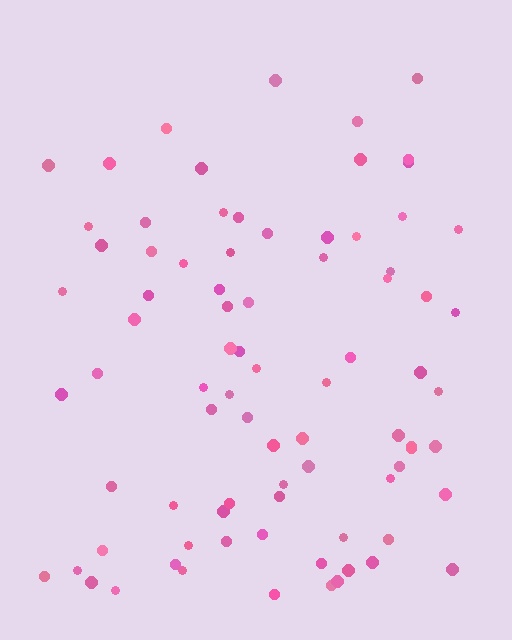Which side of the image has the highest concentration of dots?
The bottom.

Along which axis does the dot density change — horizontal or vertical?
Vertical.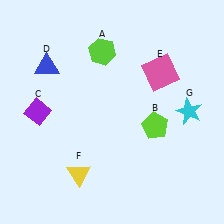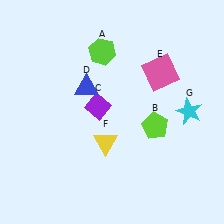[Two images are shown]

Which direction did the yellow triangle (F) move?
The yellow triangle (F) moved up.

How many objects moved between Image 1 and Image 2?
3 objects moved between the two images.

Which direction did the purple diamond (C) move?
The purple diamond (C) moved right.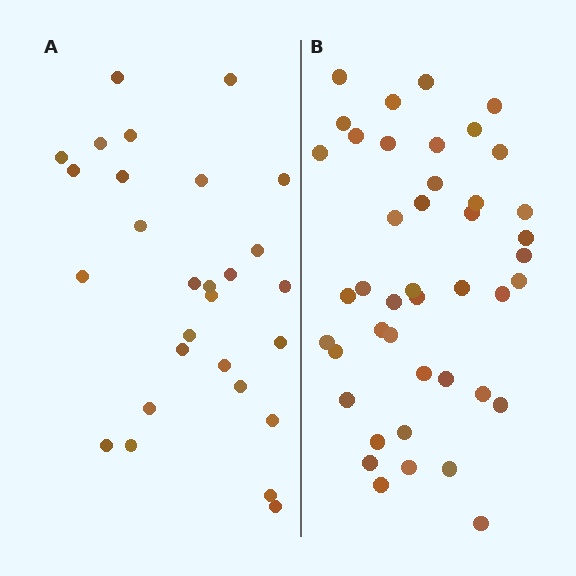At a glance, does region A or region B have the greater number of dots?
Region B (the right region) has more dots.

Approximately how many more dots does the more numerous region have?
Region B has approximately 15 more dots than region A.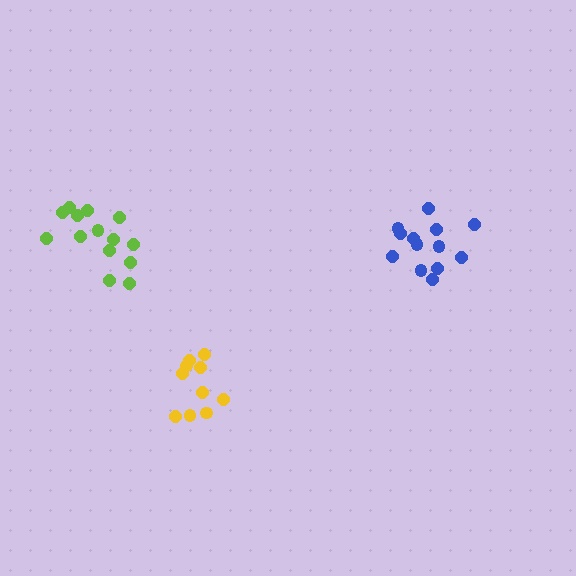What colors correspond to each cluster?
The clusters are colored: blue, yellow, lime.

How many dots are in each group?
Group 1: 13 dots, Group 2: 10 dots, Group 3: 14 dots (37 total).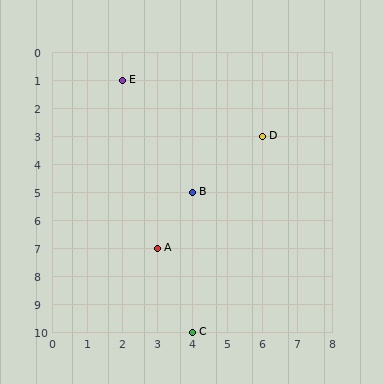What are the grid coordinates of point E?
Point E is at grid coordinates (2, 1).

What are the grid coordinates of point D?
Point D is at grid coordinates (6, 3).